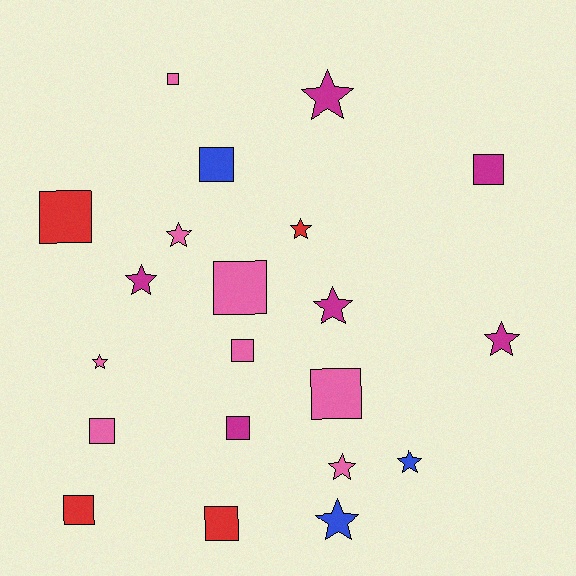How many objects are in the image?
There are 21 objects.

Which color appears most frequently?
Pink, with 8 objects.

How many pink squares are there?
There are 5 pink squares.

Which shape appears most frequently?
Square, with 11 objects.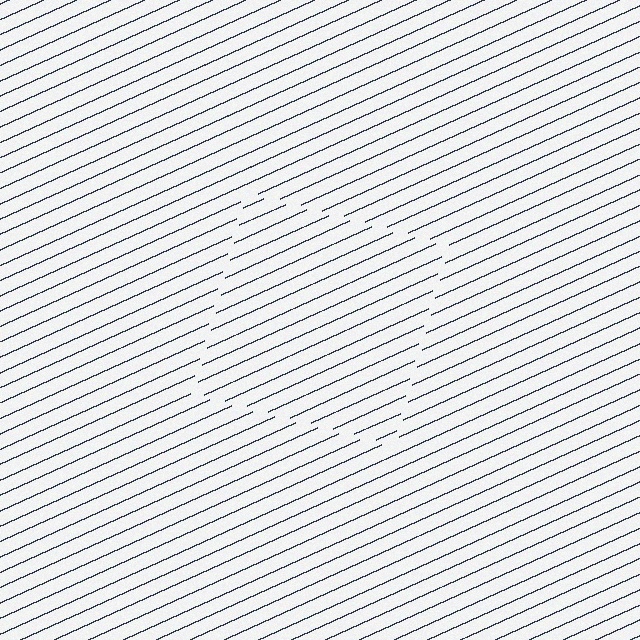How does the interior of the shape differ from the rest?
The interior of the shape contains the same grating, shifted by half a period — the contour is defined by the phase discontinuity where line-ends from the inner and outer gratings abut.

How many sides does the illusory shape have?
4 sides — the line-ends trace a square.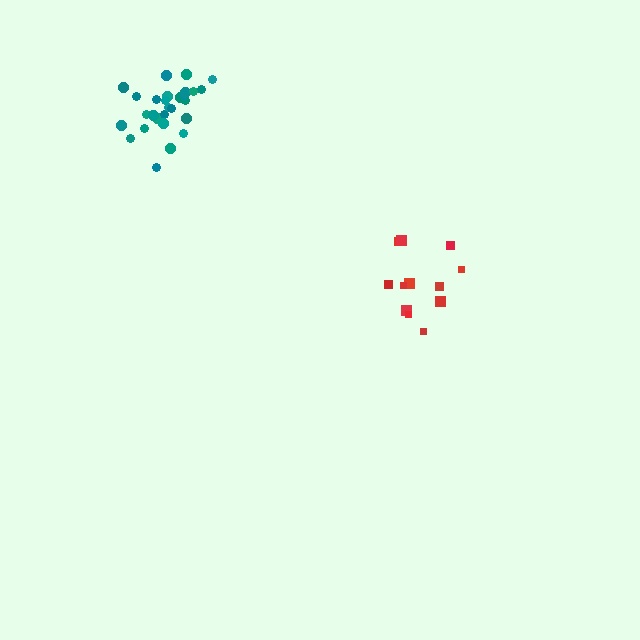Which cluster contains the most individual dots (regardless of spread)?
Teal (28).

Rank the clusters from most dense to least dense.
teal, red.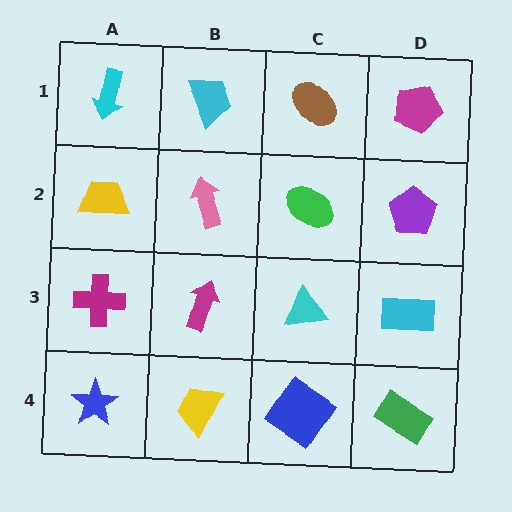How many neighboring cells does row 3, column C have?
4.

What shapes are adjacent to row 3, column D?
A purple pentagon (row 2, column D), a green rectangle (row 4, column D), a cyan triangle (row 3, column C).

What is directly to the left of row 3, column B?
A magenta cross.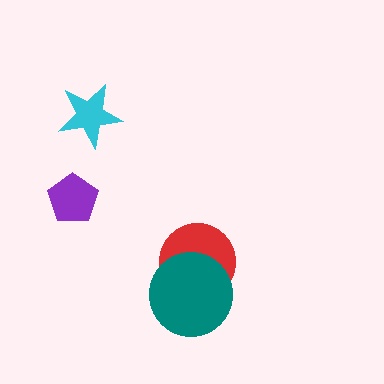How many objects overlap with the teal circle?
1 object overlaps with the teal circle.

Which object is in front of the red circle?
The teal circle is in front of the red circle.